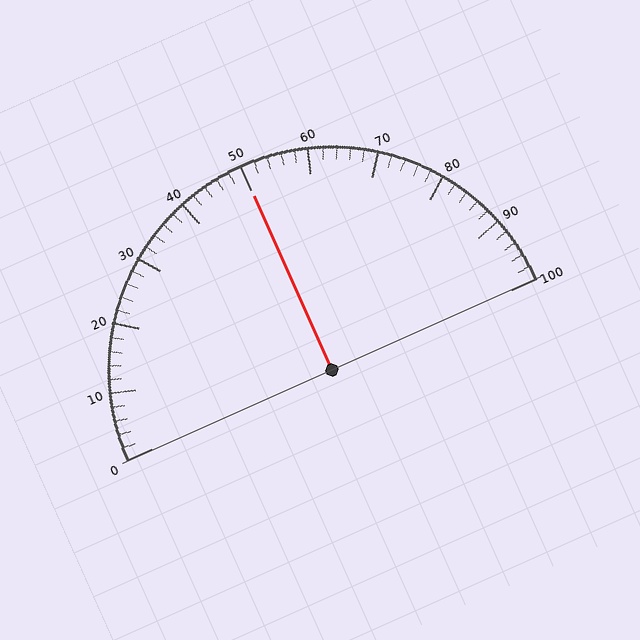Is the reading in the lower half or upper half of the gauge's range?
The reading is in the upper half of the range (0 to 100).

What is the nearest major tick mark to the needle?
The nearest major tick mark is 50.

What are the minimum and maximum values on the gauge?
The gauge ranges from 0 to 100.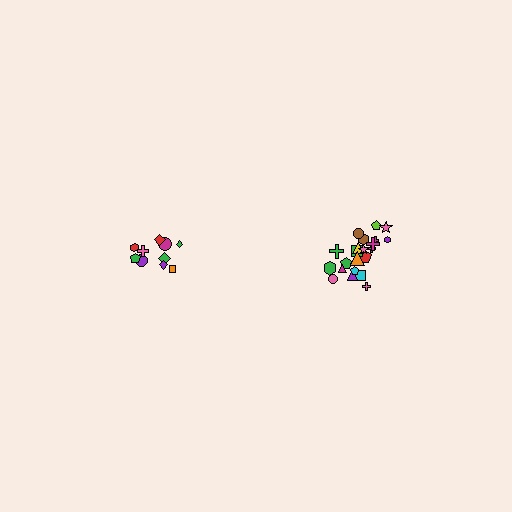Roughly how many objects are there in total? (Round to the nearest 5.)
Roughly 30 objects in total.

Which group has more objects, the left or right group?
The right group.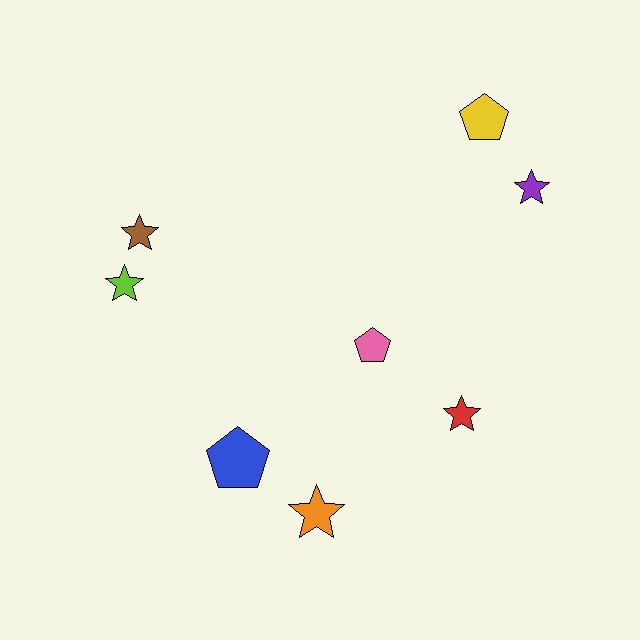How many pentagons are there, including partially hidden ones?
There are 3 pentagons.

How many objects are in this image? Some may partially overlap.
There are 8 objects.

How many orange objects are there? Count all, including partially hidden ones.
There is 1 orange object.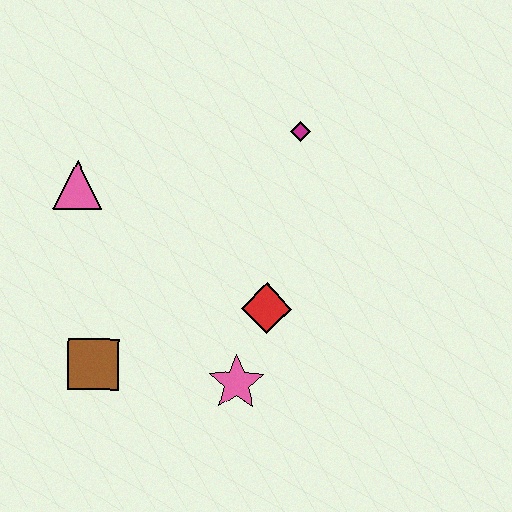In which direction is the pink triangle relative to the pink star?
The pink triangle is above the pink star.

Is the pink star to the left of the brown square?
No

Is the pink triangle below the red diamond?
No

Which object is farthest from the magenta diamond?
The brown square is farthest from the magenta diamond.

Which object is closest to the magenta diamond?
The red diamond is closest to the magenta diamond.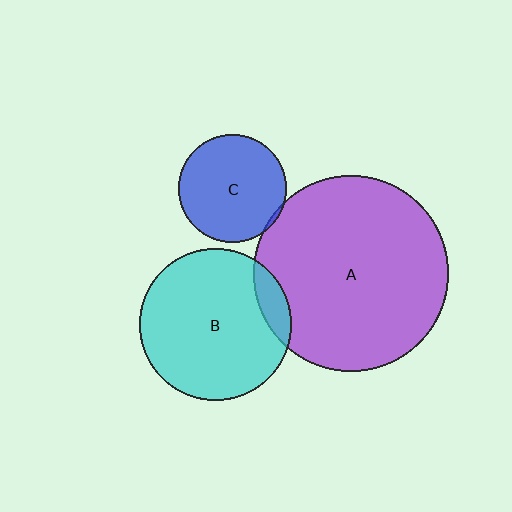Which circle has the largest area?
Circle A (purple).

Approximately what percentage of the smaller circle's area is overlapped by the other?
Approximately 5%.